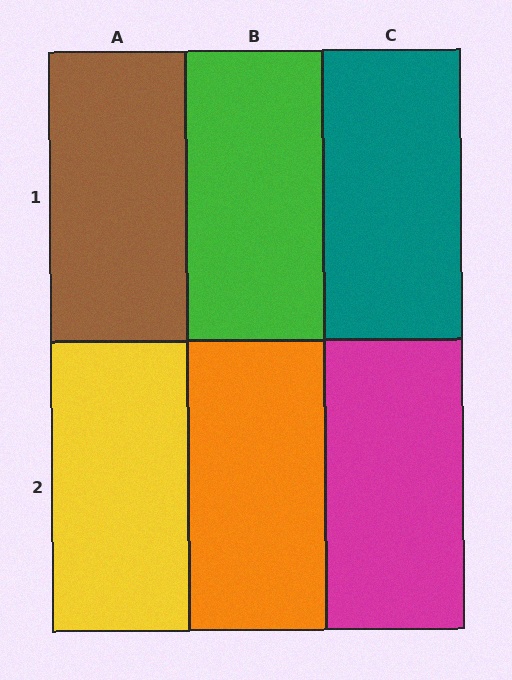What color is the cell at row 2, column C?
Magenta.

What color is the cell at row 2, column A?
Yellow.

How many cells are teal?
1 cell is teal.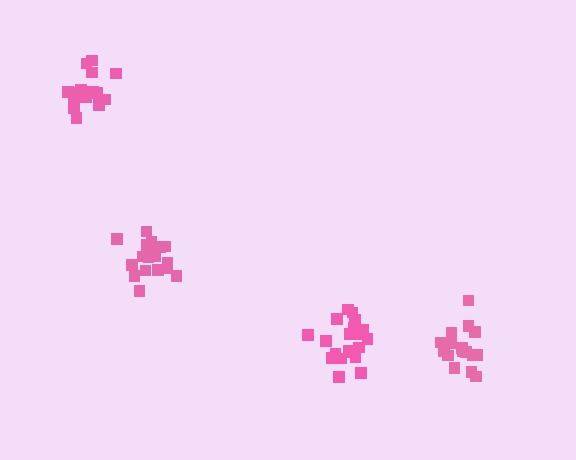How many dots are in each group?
Group 1: 15 dots, Group 2: 20 dots, Group 3: 18 dots, Group 4: 17 dots (70 total).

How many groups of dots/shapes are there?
There are 4 groups.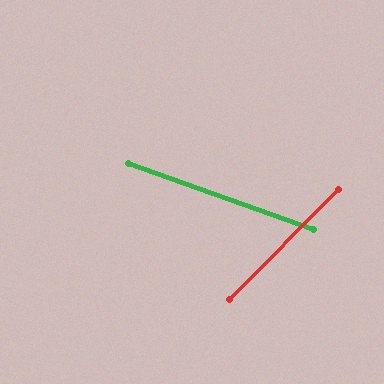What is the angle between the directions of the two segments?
Approximately 65 degrees.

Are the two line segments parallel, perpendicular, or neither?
Neither parallel nor perpendicular — they differ by about 65°.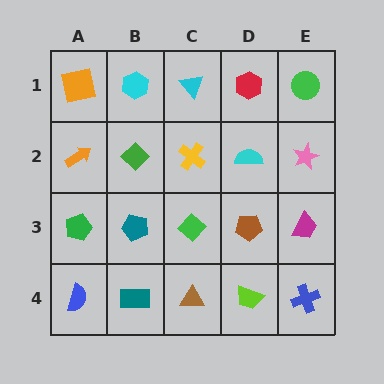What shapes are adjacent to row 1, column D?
A cyan semicircle (row 2, column D), a cyan triangle (row 1, column C), a green circle (row 1, column E).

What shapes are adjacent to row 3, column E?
A pink star (row 2, column E), a blue cross (row 4, column E), a brown pentagon (row 3, column D).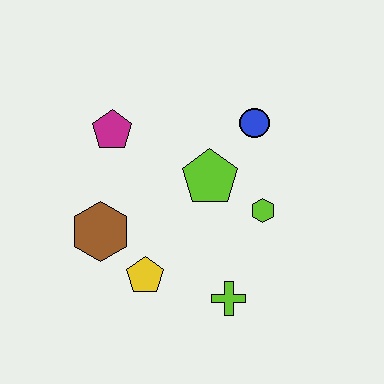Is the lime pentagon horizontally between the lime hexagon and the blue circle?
No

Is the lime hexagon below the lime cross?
No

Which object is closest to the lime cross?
The yellow pentagon is closest to the lime cross.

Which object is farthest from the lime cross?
The magenta pentagon is farthest from the lime cross.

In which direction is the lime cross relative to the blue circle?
The lime cross is below the blue circle.